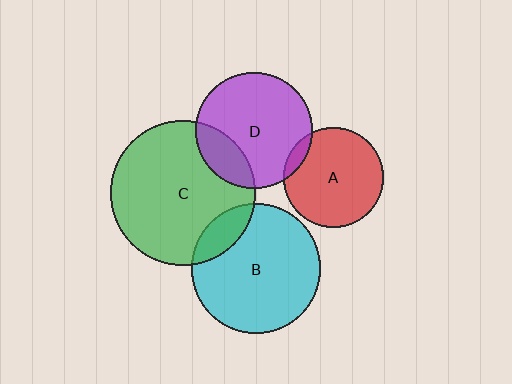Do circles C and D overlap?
Yes.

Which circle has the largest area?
Circle C (green).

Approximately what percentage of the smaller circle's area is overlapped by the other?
Approximately 20%.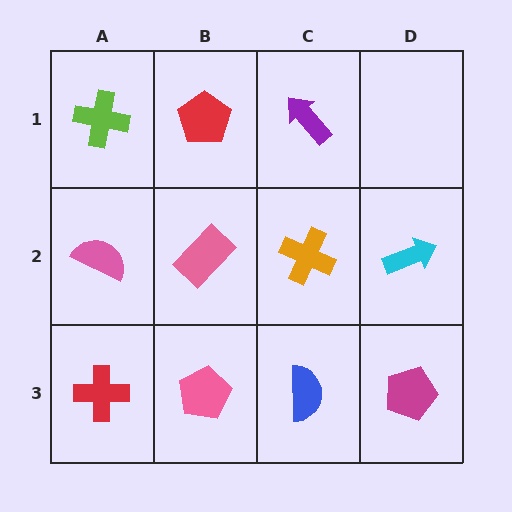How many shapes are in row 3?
4 shapes.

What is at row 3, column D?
A magenta pentagon.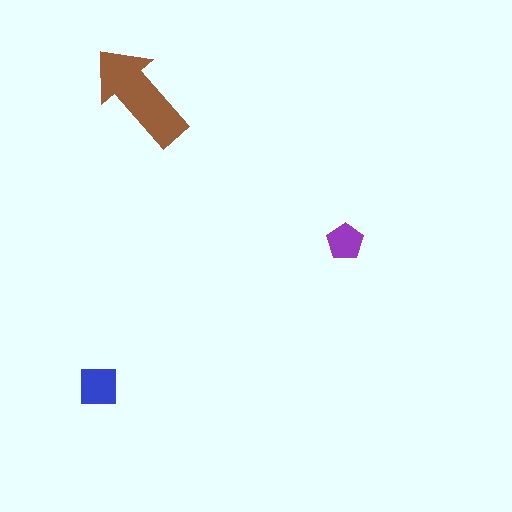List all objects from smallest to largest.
The purple pentagon, the blue square, the brown arrow.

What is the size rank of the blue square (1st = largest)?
2nd.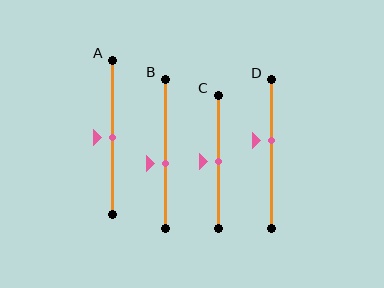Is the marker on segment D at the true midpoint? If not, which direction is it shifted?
No, the marker on segment D is shifted upward by about 9% of the segment length.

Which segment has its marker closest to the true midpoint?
Segment A has its marker closest to the true midpoint.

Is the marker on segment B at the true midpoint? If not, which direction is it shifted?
No, the marker on segment B is shifted downward by about 6% of the segment length.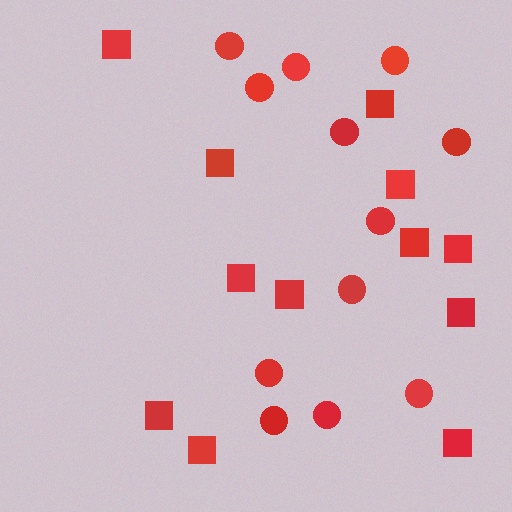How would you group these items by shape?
There are 2 groups: one group of squares (12) and one group of circles (12).